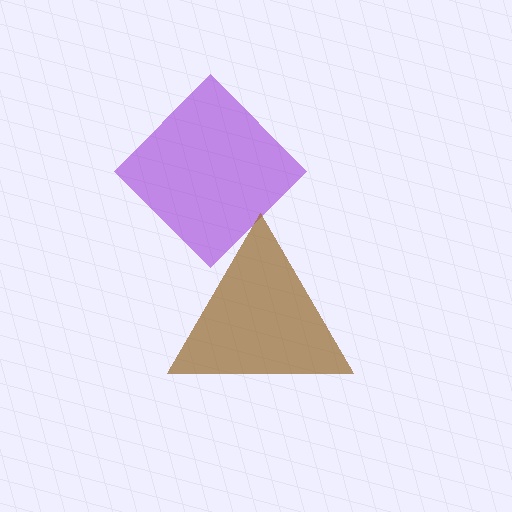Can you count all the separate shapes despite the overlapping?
Yes, there are 2 separate shapes.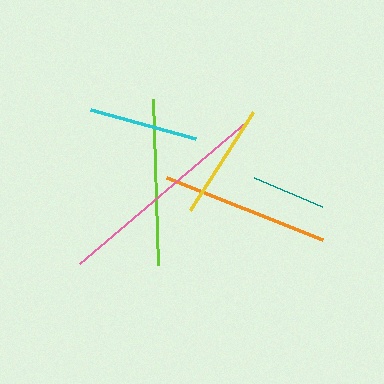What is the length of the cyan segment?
The cyan segment is approximately 109 pixels long.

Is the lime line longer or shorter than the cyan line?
The lime line is longer than the cyan line.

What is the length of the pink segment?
The pink segment is approximately 219 pixels long.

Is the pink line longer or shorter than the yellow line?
The pink line is longer than the yellow line.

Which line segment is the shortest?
The teal line is the shortest at approximately 73 pixels.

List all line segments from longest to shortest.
From longest to shortest: pink, orange, lime, yellow, cyan, teal.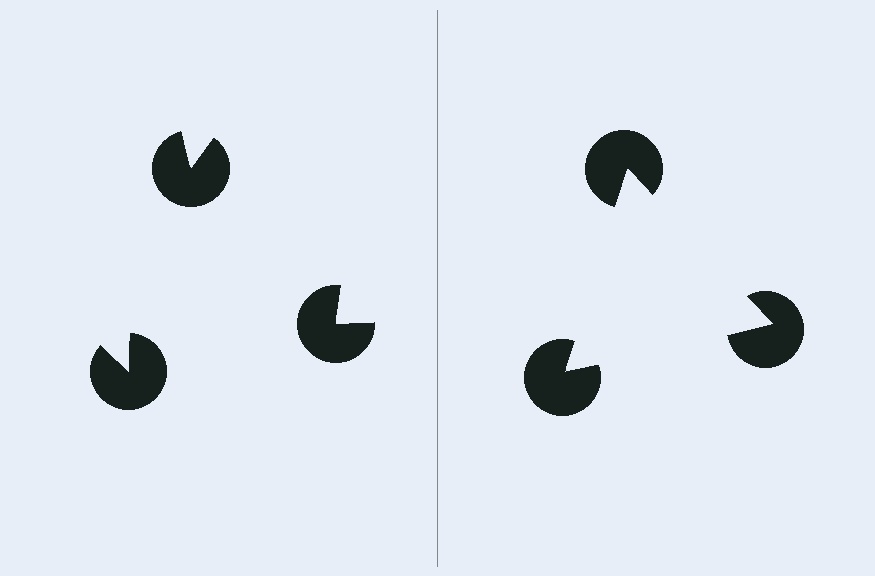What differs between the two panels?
The pac-man discs are positioned identically on both sides; only the wedge orientations differ. On the right they align to a triangle; on the left they are misaligned.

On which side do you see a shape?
An illusory triangle appears on the right side. On the left side the wedge cuts are rotated, so no coherent shape forms.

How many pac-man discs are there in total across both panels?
6 — 3 on each side.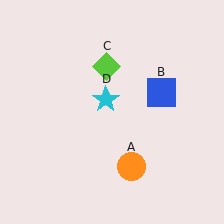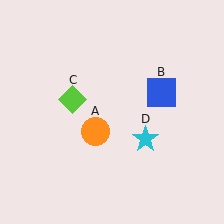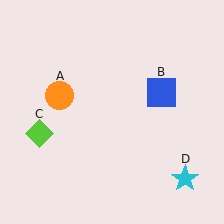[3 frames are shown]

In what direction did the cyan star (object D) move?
The cyan star (object D) moved down and to the right.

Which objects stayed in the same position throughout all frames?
Blue square (object B) remained stationary.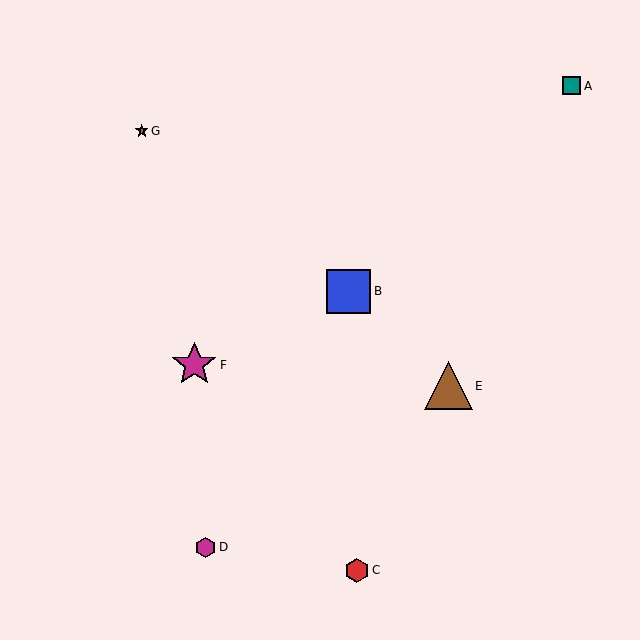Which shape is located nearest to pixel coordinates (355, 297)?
The blue square (labeled B) at (349, 291) is nearest to that location.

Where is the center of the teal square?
The center of the teal square is at (571, 86).